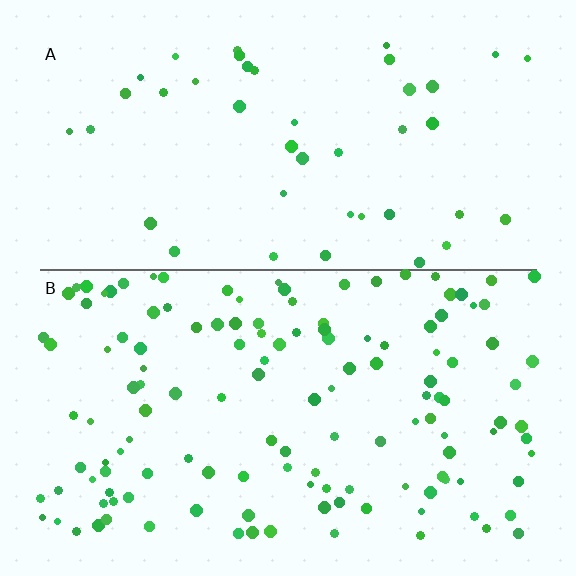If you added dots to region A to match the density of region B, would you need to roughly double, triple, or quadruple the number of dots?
Approximately triple.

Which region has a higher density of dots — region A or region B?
B (the bottom).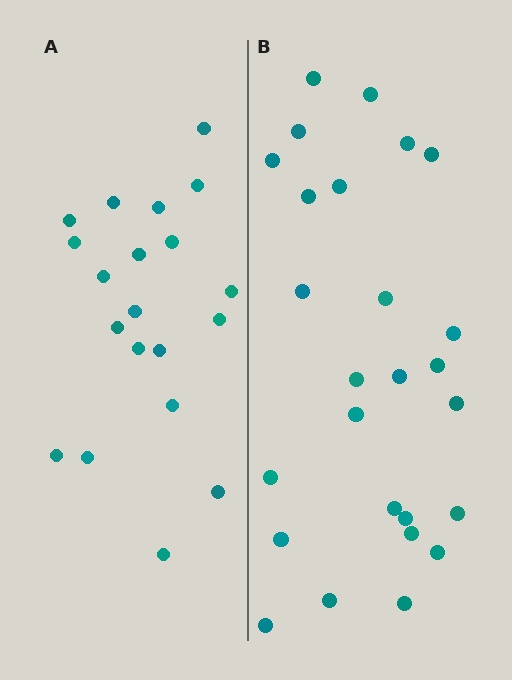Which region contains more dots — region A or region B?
Region B (the right region) has more dots.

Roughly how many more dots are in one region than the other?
Region B has about 6 more dots than region A.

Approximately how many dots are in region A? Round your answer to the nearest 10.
About 20 dots.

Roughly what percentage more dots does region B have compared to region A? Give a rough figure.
About 30% more.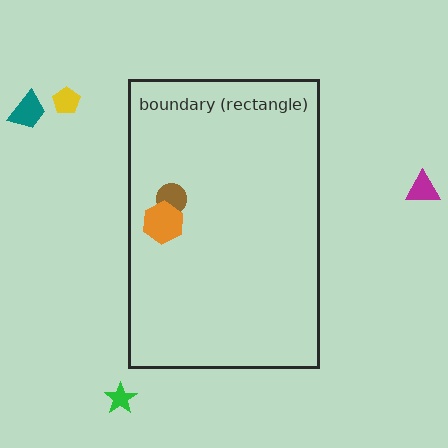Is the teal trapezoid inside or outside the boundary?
Outside.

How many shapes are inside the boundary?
2 inside, 4 outside.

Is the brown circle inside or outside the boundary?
Inside.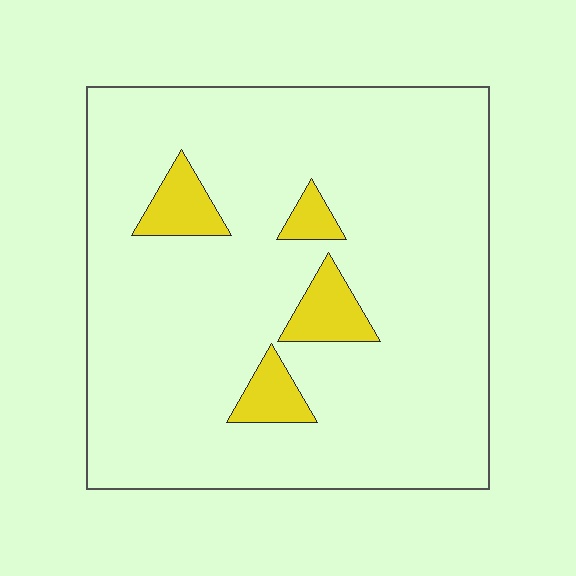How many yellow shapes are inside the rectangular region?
4.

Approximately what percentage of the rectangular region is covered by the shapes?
Approximately 10%.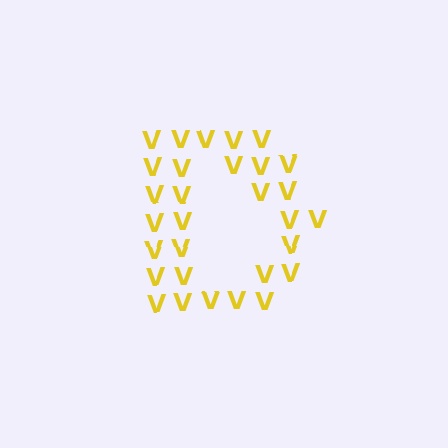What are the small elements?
The small elements are letter V's.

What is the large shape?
The large shape is the letter D.